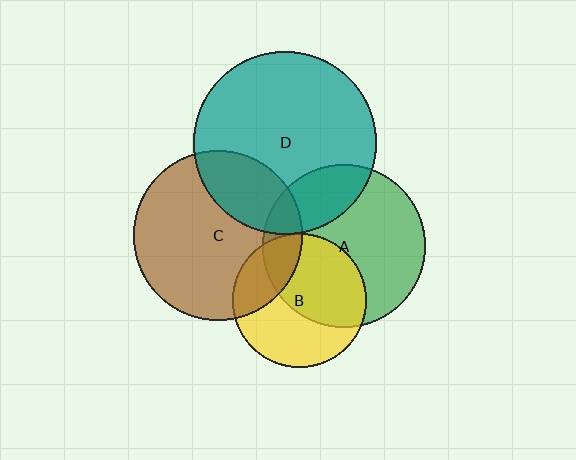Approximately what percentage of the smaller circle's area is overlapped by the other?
Approximately 25%.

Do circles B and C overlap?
Yes.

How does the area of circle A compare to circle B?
Approximately 1.5 times.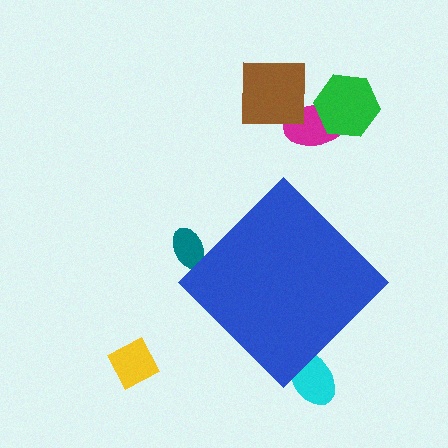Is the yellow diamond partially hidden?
No, the yellow diamond is fully visible.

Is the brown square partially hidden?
No, the brown square is fully visible.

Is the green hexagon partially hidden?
No, the green hexagon is fully visible.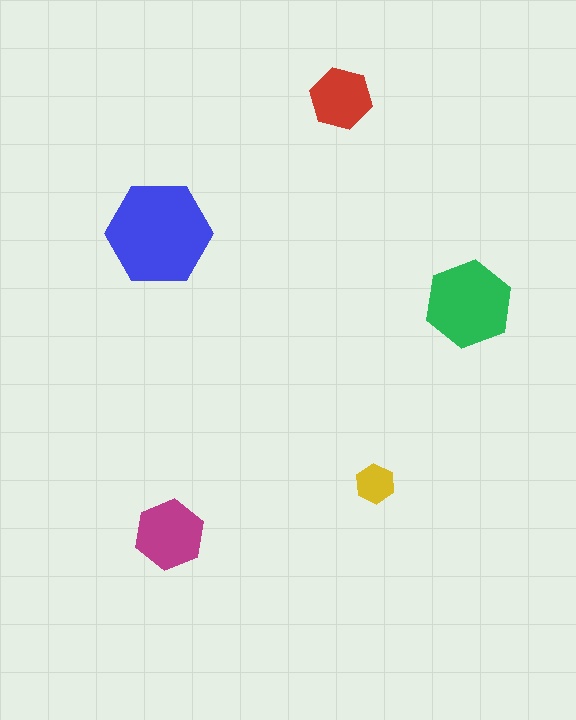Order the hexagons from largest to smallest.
the blue one, the green one, the magenta one, the red one, the yellow one.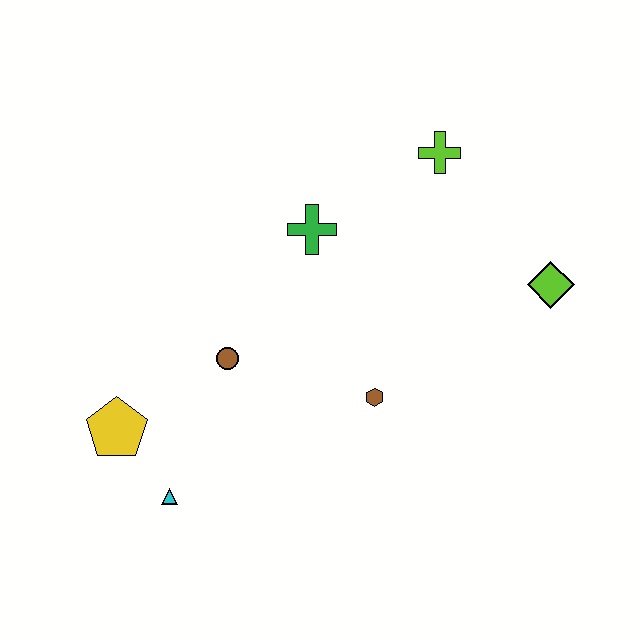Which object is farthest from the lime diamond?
The yellow pentagon is farthest from the lime diamond.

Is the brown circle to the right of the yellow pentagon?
Yes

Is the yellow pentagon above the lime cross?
No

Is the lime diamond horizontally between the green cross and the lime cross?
No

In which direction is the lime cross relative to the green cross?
The lime cross is to the right of the green cross.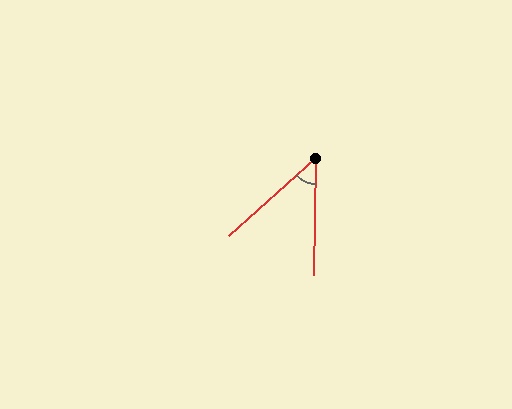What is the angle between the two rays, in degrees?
Approximately 47 degrees.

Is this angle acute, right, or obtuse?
It is acute.